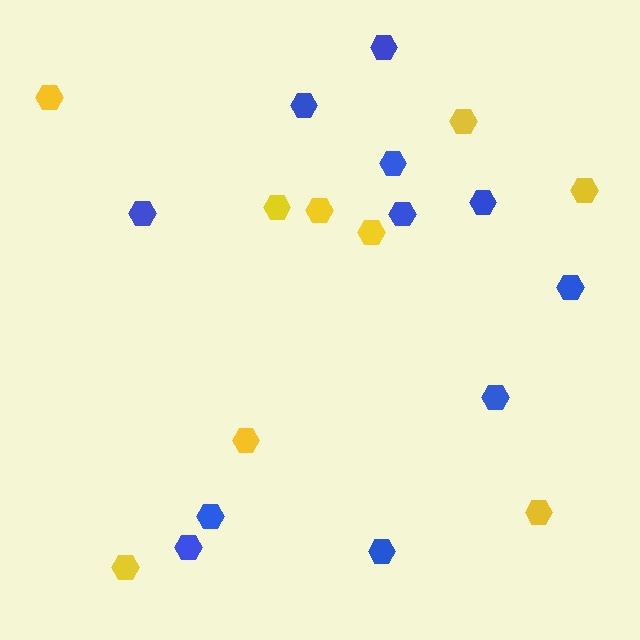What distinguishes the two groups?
There are 2 groups: one group of blue hexagons (11) and one group of yellow hexagons (9).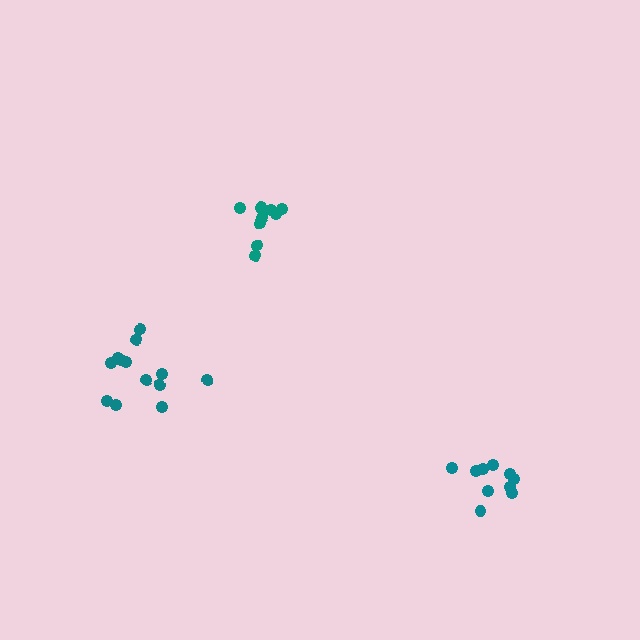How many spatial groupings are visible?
There are 3 spatial groupings.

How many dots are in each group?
Group 1: 9 dots, Group 2: 13 dots, Group 3: 11 dots (33 total).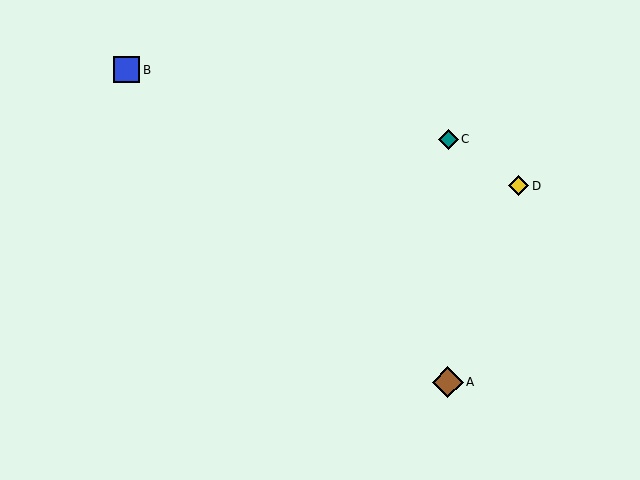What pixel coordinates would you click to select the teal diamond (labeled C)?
Click at (448, 139) to select the teal diamond C.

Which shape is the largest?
The brown diamond (labeled A) is the largest.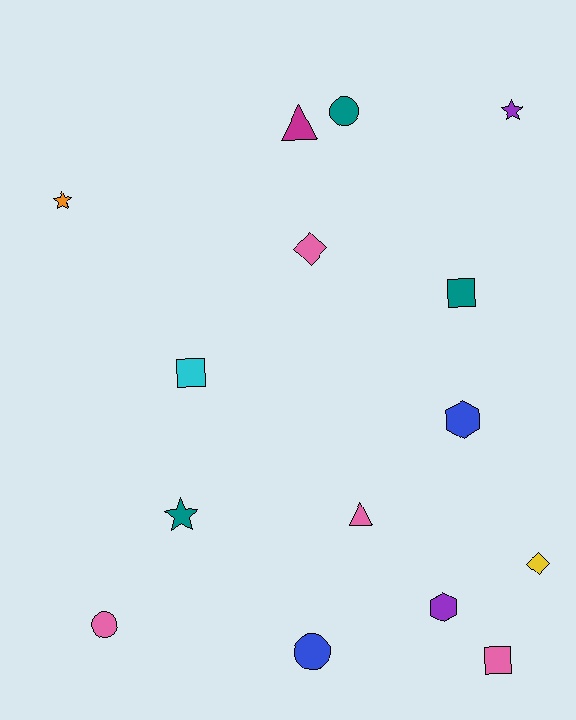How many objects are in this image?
There are 15 objects.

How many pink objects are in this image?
There are 4 pink objects.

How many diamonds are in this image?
There are 2 diamonds.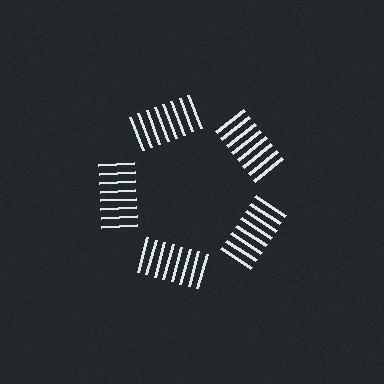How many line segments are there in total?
40 — 8 along each of the 5 edges.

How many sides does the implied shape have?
5 sides — the line-ends trace a pentagon.